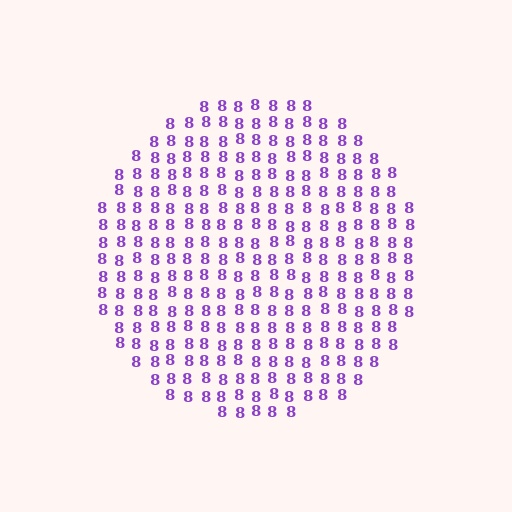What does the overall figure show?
The overall figure shows a circle.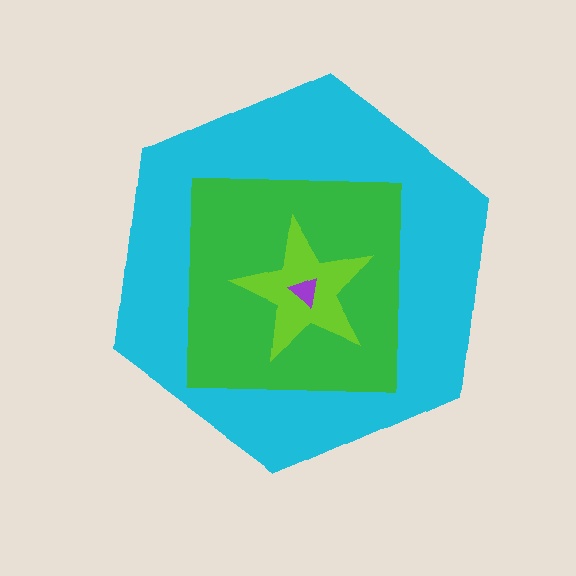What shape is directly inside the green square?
The lime star.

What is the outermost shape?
The cyan hexagon.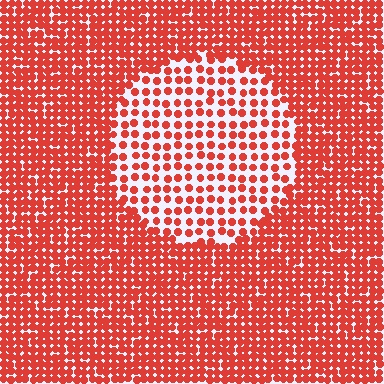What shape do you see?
I see a circle.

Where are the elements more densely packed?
The elements are more densely packed outside the circle boundary.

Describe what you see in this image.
The image contains small red elements arranged at two different densities. A circle-shaped region is visible where the elements are less densely packed than the surrounding area.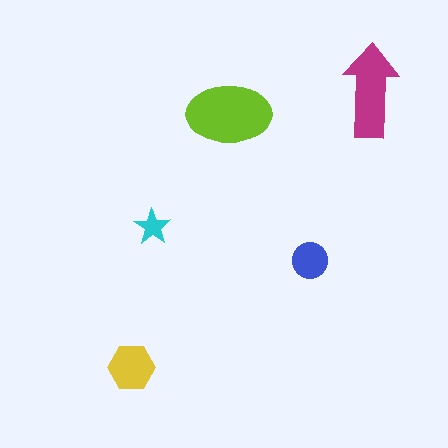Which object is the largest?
The lime ellipse.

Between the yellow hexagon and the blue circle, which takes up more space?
The yellow hexagon.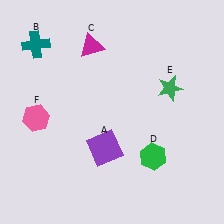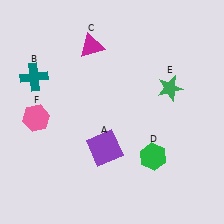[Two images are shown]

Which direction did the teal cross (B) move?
The teal cross (B) moved down.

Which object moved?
The teal cross (B) moved down.